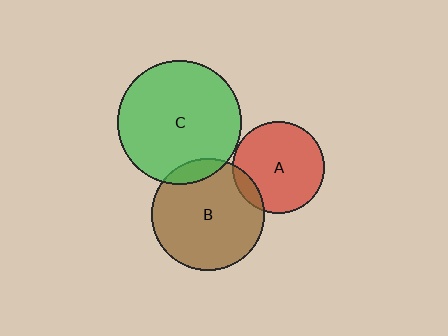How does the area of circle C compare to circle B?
Approximately 1.2 times.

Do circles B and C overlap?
Yes.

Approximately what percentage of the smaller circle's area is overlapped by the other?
Approximately 10%.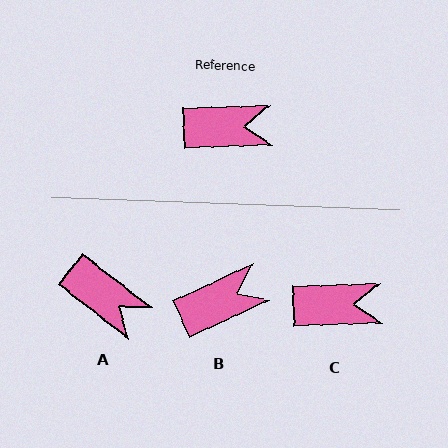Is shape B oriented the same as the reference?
No, it is off by about 23 degrees.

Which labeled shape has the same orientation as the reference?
C.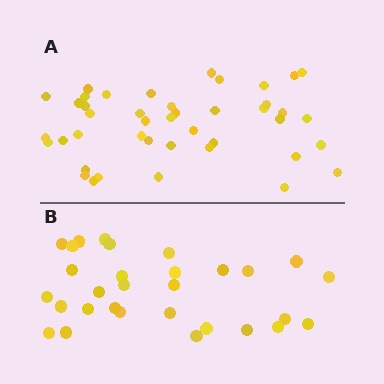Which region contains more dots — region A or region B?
Region A (the top region) has more dots.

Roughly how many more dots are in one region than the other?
Region A has approximately 15 more dots than region B.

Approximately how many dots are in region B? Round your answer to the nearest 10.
About 30 dots.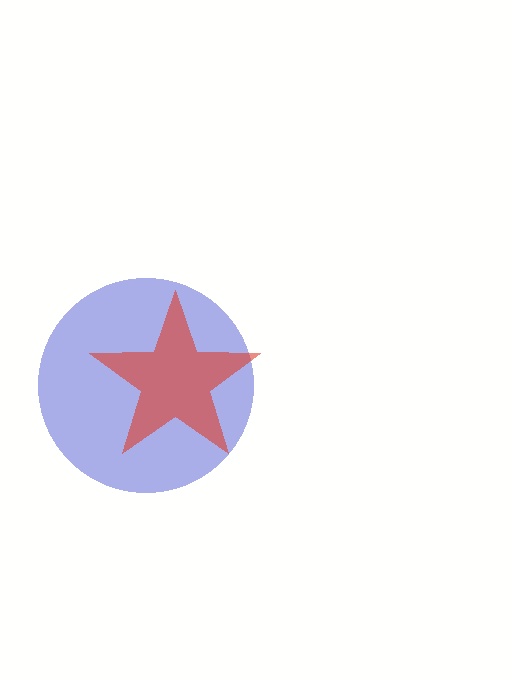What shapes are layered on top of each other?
The layered shapes are: a blue circle, a red star.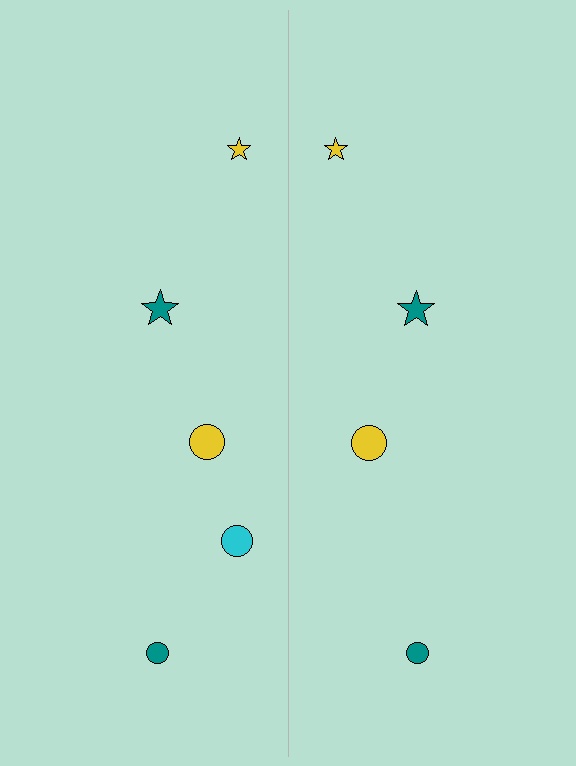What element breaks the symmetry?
A cyan circle is missing from the right side.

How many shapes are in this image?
There are 9 shapes in this image.